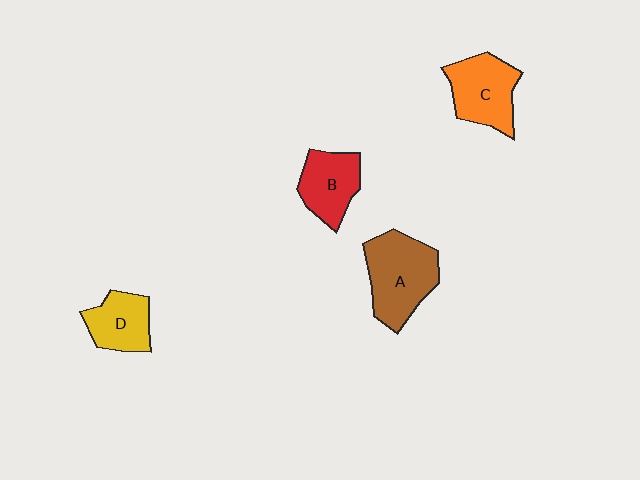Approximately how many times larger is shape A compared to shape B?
Approximately 1.5 times.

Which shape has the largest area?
Shape A (brown).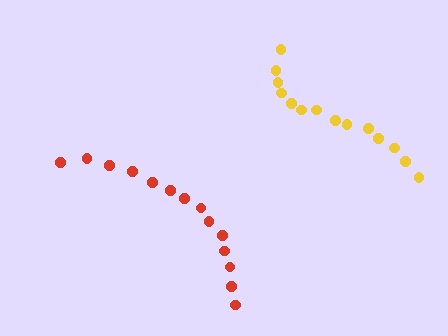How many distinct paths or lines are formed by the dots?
There are 2 distinct paths.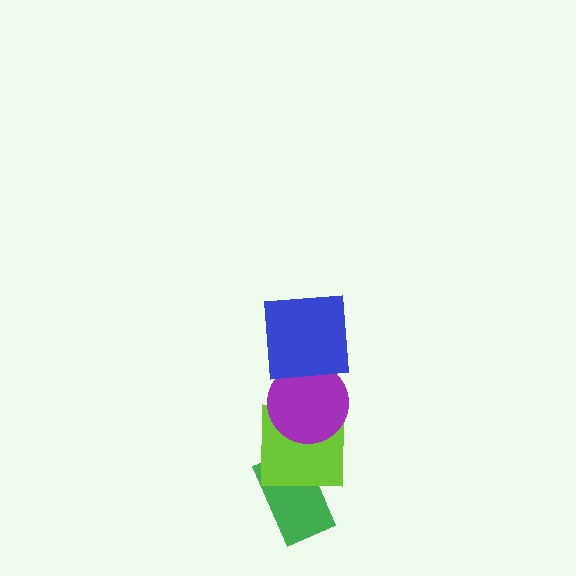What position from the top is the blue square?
The blue square is 1st from the top.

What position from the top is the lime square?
The lime square is 3rd from the top.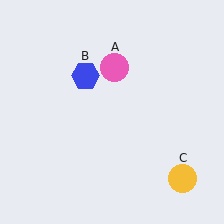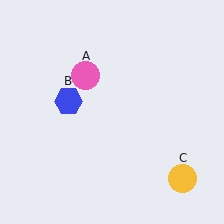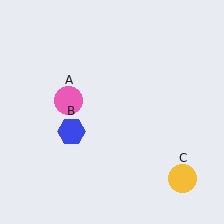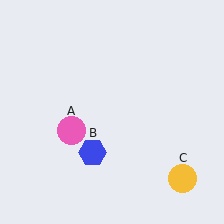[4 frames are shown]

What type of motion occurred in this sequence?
The pink circle (object A), blue hexagon (object B) rotated counterclockwise around the center of the scene.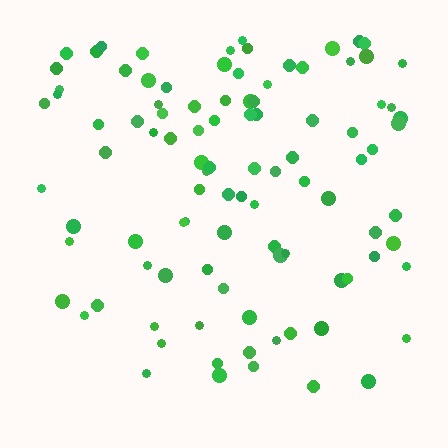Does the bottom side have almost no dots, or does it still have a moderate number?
Still a moderate number, just noticeably fewer than the top.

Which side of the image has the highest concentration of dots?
The top.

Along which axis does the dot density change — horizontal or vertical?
Vertical.